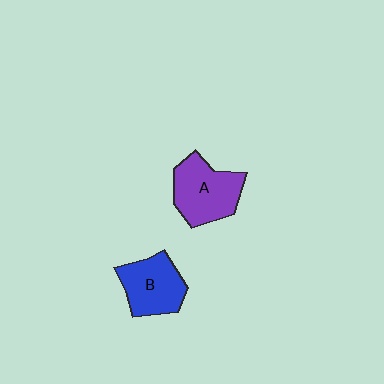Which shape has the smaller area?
Shape B (blue).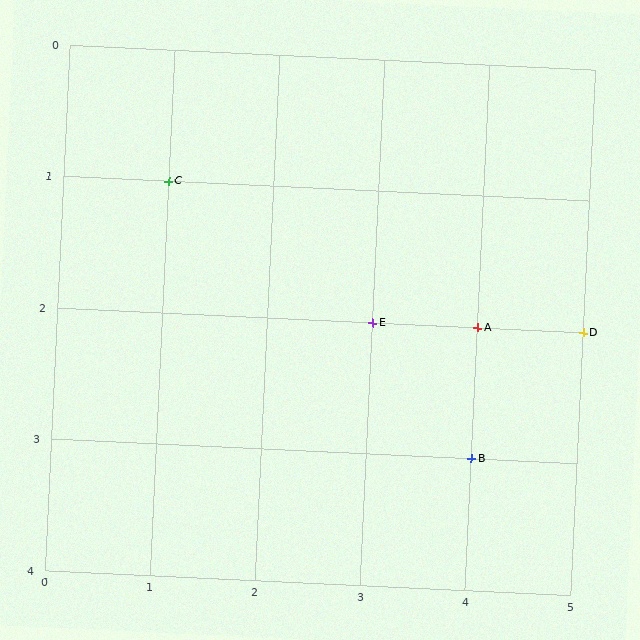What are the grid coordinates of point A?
Point A is at grid coordinates (4, 2).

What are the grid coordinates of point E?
Point E is at grid coordinates (3, 2).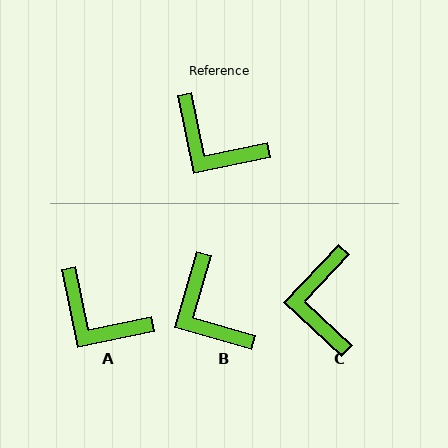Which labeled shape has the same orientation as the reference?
A.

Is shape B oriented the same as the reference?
No, it is off by about 28 degrees.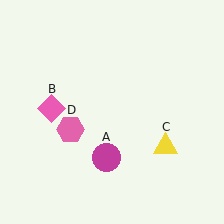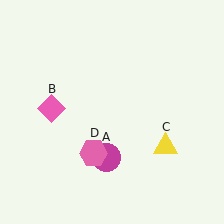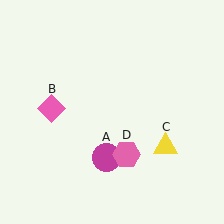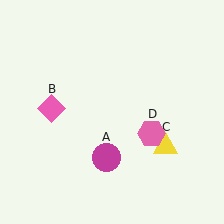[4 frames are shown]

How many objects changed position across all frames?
1 object changed position: pink hexagon (object D).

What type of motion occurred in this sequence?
The pink hexagon (object D) rotated counterclockwise around the center of the scene.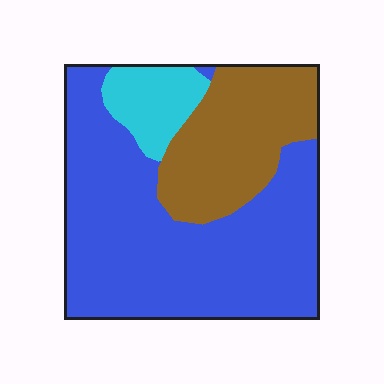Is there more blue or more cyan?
Blue.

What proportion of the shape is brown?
Brown covers around 25% of the shape.